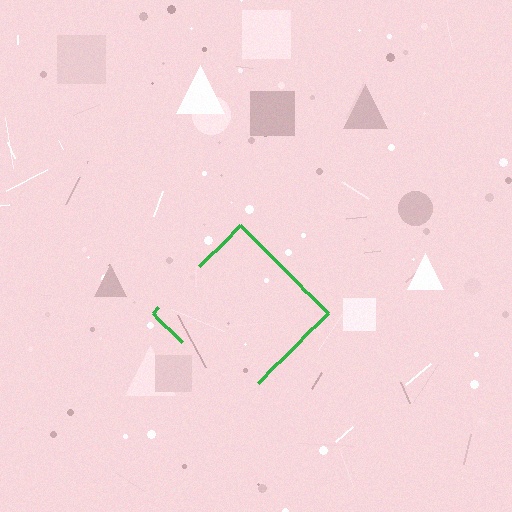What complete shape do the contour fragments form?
The contour fragments form a diamond.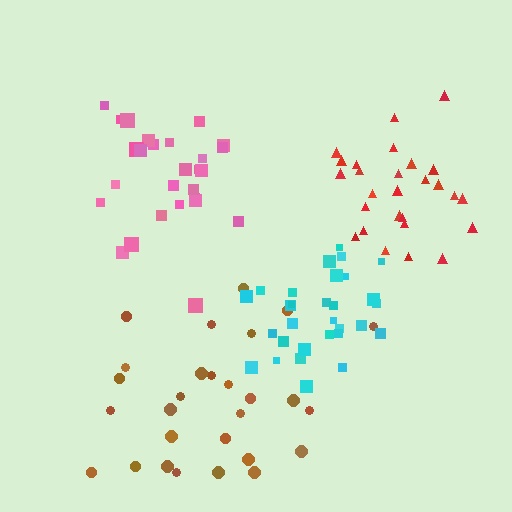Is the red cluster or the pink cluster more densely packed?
Pink.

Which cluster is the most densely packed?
Pink.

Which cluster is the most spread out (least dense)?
Brown.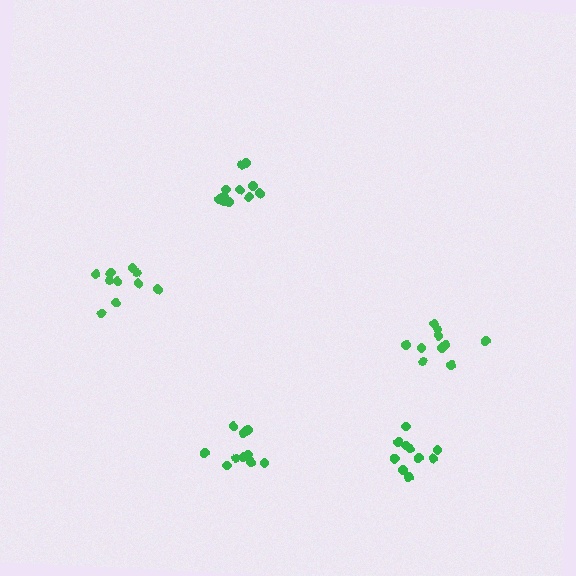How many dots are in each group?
Group 1: 10 dots, Group 2: 11 dots, Group 3: 11 dots, Group 4: 10 dots, Group 5: 10 dots (52 total).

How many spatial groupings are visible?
There are 5 spatial groupings.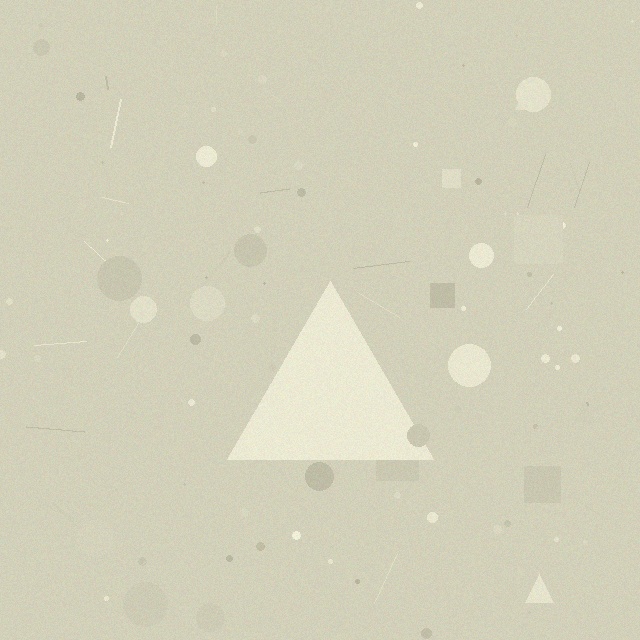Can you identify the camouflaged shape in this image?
The camouflaged shape is a triangle.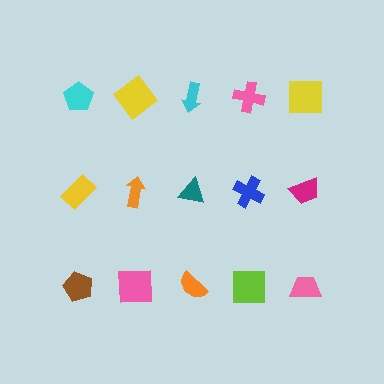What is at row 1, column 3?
A cyan arrow.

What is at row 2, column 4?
A blue cross.